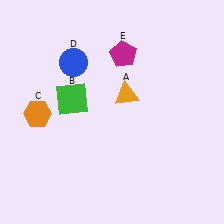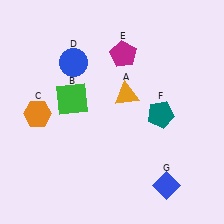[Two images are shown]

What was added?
A teal pentagon (F), a blue diamond (G) were added in Image 2.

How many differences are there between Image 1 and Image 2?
There are 2 differences between the two images.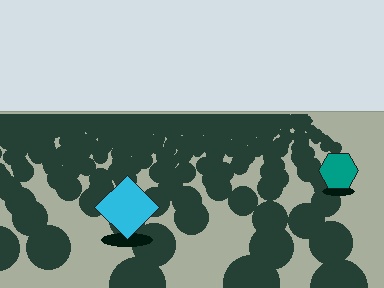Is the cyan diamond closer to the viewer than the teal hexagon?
Yes. The cyan diamond is closer — you can tell from the texture gradient: the ground texture is coarser near it.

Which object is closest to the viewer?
The cyan diamond is closest. The texture marks near it are larger and more spread out.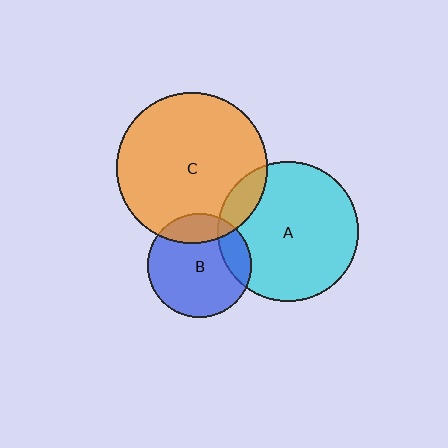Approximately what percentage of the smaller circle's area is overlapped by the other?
Approximately 10%.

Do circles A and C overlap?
Yes.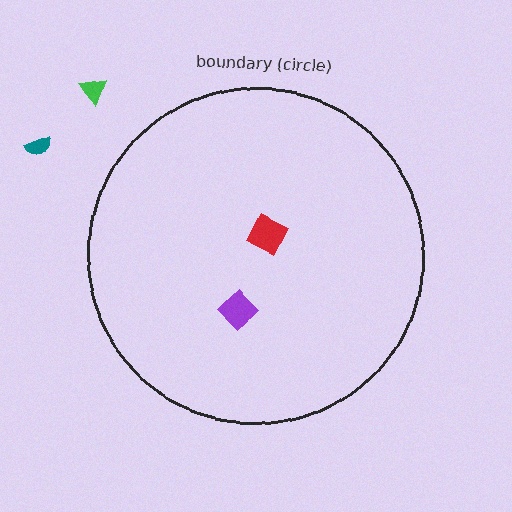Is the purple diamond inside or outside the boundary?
Inside.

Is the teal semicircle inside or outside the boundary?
Outside.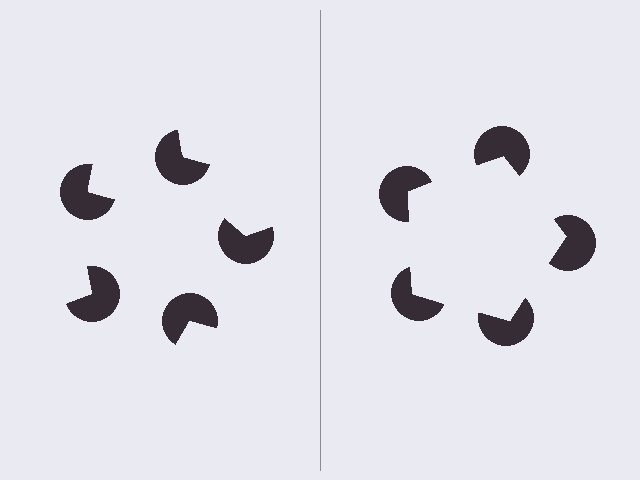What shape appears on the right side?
An illusory pentagon.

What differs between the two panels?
The pac-man discs are positioned identically on both sides; only the wedge orientations differ. On the right they align to a pentagon; on the left they are misaligned.